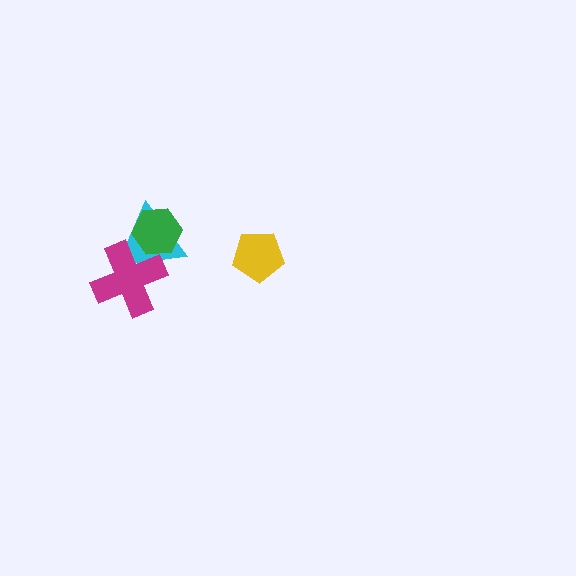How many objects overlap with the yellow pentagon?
0 objects overlap with the yellow pentagon.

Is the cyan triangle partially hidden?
Yes, it is partially covered by another shape.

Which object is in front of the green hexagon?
The magenta cross is in front of the green hexagon.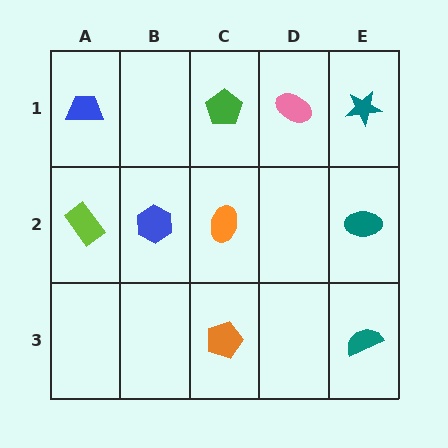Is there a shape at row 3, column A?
No, that cell is empty.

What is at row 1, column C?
A green pentagon.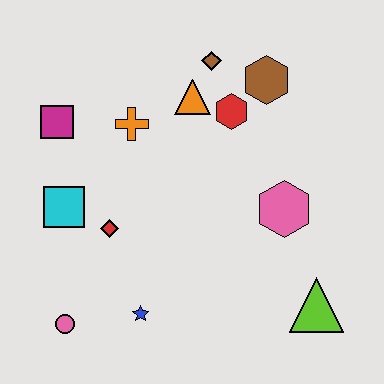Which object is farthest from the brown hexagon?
The pink circle is farthest from the brown hexagon.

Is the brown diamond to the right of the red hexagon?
No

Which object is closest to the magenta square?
The orange cross is closest to the magenta square.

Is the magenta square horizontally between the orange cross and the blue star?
No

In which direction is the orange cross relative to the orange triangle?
The orange cross is to the left of the orange triangle.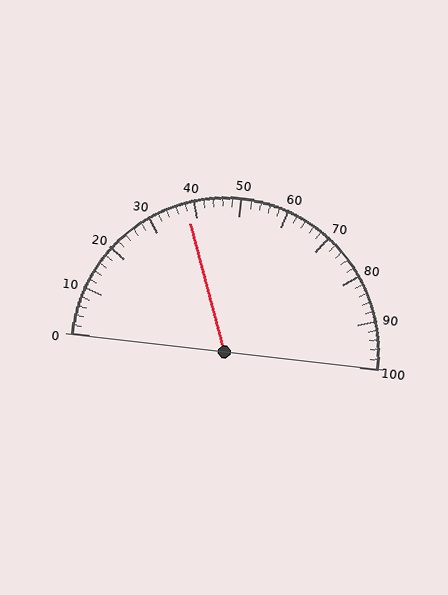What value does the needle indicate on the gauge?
The needle indicates approximately 38.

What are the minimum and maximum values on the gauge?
The gauge ranges from 0 to 100.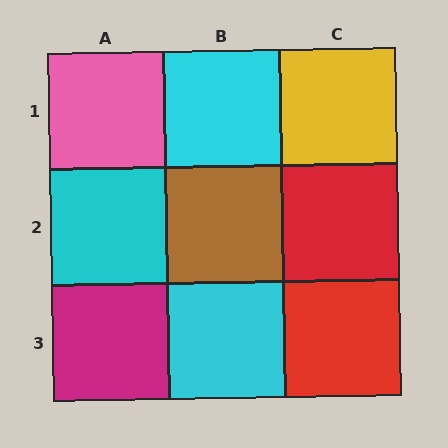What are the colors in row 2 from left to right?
Cyan, brown, red.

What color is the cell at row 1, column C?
Yellow.